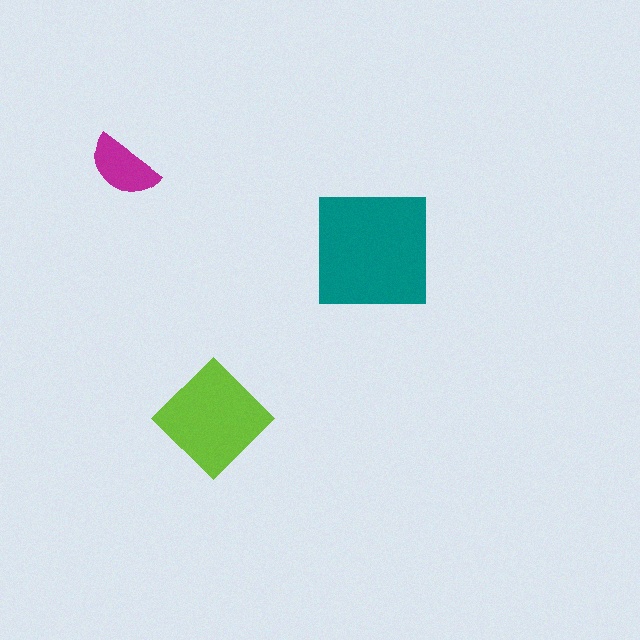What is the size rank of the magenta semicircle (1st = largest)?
3rd.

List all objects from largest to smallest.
The teal square, the lime diamond, the magenta semicircle.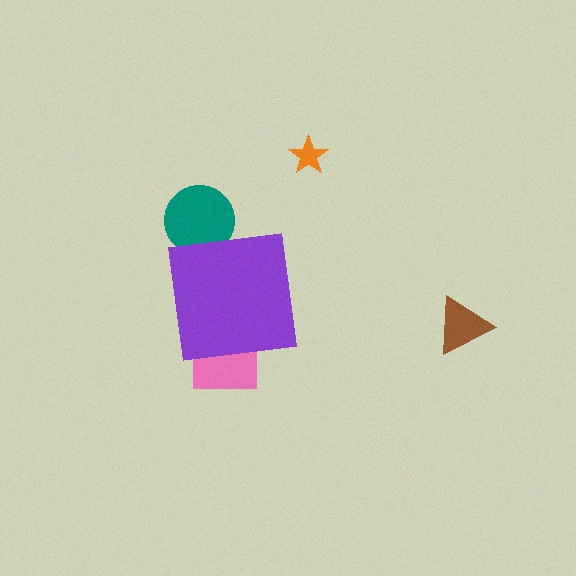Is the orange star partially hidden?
No, the orange star is fully visible.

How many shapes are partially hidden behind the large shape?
2 shapes are partially hidden.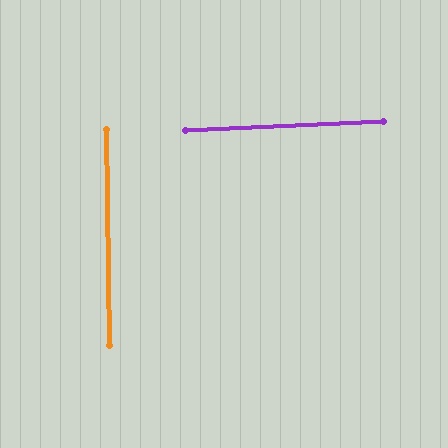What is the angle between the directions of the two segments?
Approximately 88 degrees.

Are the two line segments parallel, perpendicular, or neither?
Perpendicular — they meet at approximately 88°.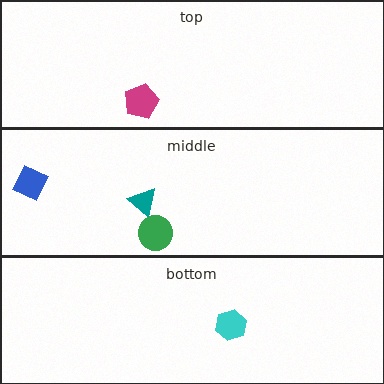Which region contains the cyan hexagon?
The bottom region.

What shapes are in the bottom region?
The cyan hexagon.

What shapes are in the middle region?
The blue diamond, the teal triangle, the green circle.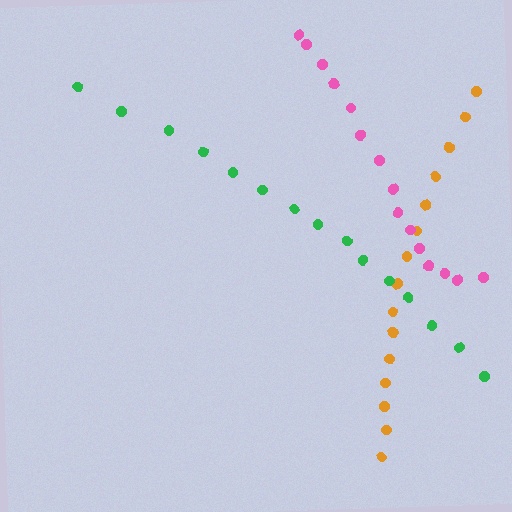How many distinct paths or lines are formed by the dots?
There are 3 distinct paths.